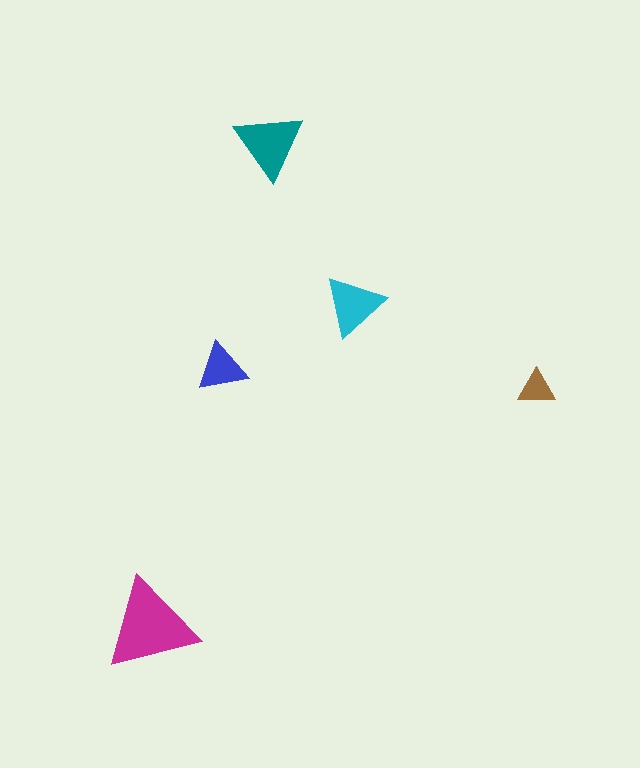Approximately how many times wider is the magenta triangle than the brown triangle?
About 2.5 times wider.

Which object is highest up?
The teal triangle is topmost.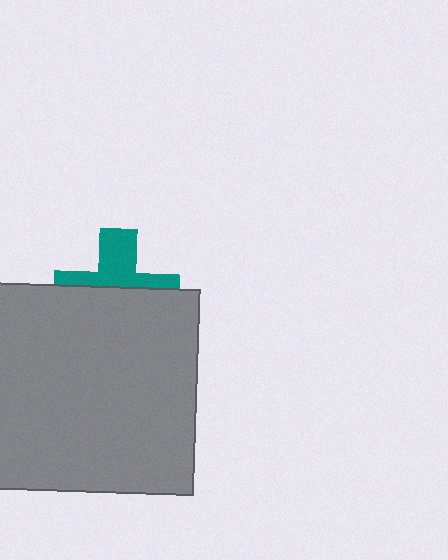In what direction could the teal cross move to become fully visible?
The teal cross could move up. That would shift it out from behind the gray rectangle entirely.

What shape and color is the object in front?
The object in front is a gray rectangle.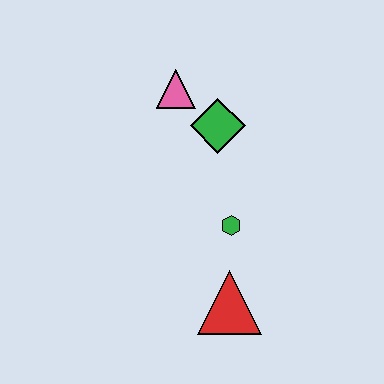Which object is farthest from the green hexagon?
The pink triangle is farthest from the green hexagon.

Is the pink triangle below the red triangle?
No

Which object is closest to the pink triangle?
The green diamond is closest to the pink triangle.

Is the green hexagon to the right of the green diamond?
Yes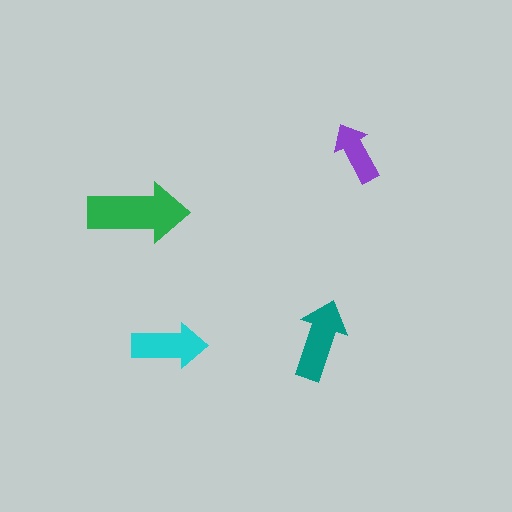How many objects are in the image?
There are 4 objects in the image.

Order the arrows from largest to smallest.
the green one, the teal one, the cyan one, the purple one.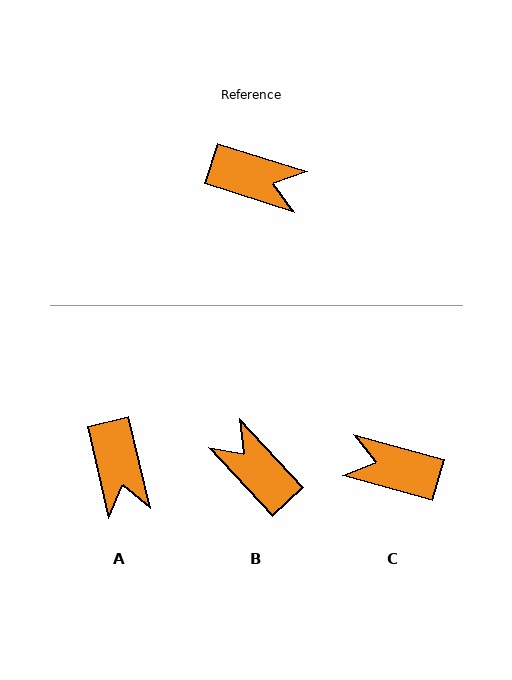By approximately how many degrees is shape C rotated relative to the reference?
Approximately 178 degrees clockwise.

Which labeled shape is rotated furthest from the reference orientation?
C, about 178 degrees away.